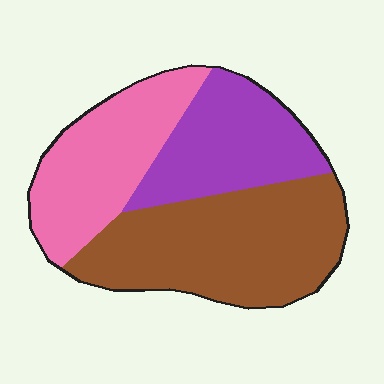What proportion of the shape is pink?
Pink covers 29% of the shape.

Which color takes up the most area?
Brown, at roughly 45%.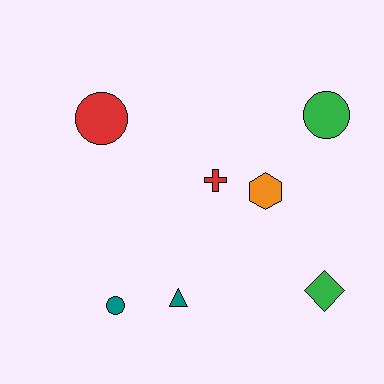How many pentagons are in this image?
There are no pentagons.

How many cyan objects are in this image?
There are no cyan objects.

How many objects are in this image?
There are 7 objects.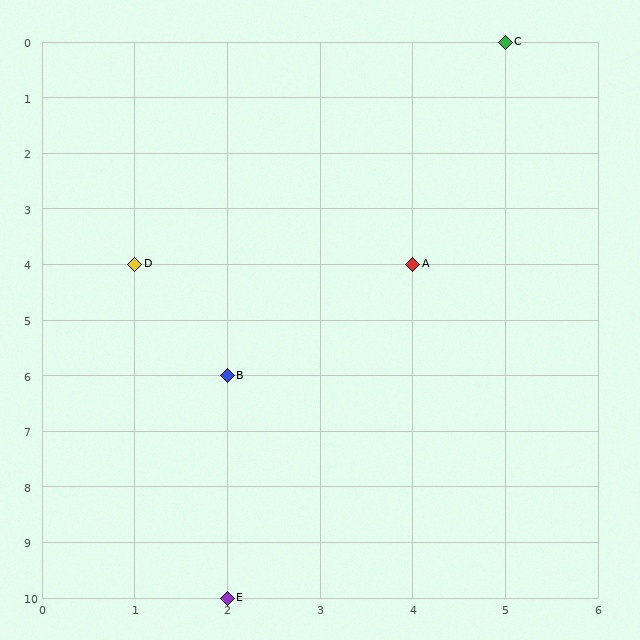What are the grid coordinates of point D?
Point D is at grid coordinates (1, 4).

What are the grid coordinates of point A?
Point A is at grid coordinates (4, 4).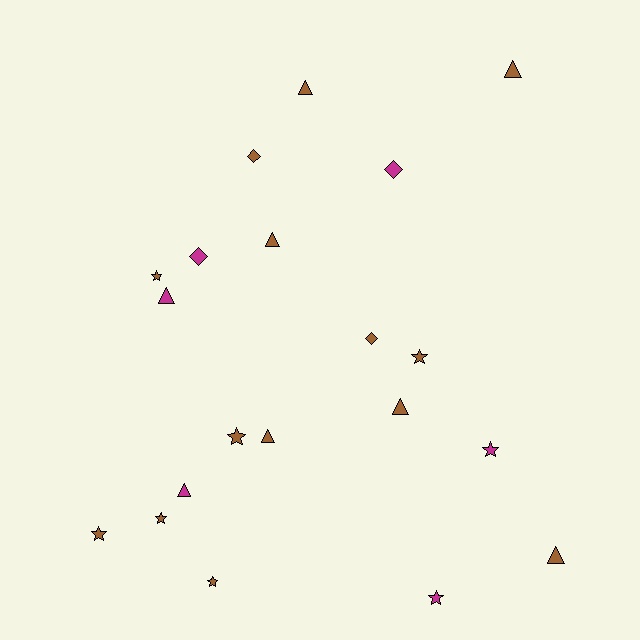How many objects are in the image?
There are 20 objects.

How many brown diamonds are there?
There are 2 brown diamonds.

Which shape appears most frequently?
Triangle, with 8 objects.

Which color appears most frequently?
Brown, with 14 objects.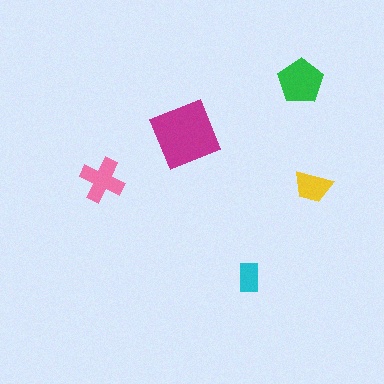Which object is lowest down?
The cyan rectangle is bottommost.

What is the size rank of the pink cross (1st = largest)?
3rd.